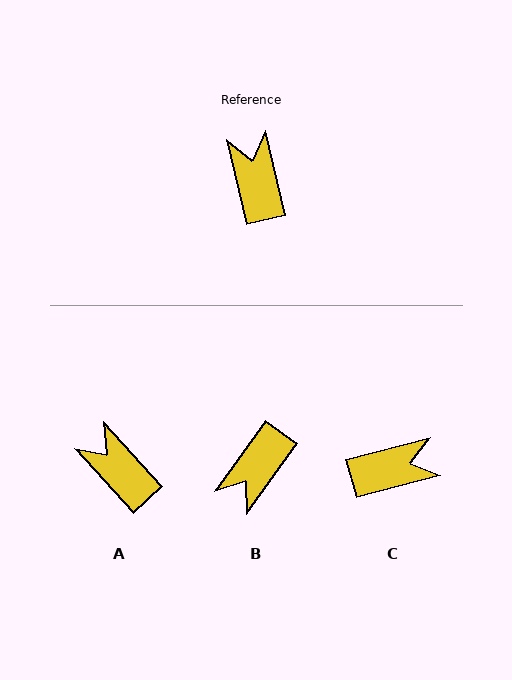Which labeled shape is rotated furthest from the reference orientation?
B, about 131 degrees away.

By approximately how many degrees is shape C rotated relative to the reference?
Approximately 88 degrees clockwise.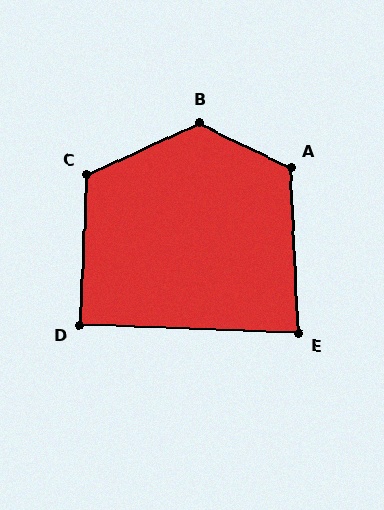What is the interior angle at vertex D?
Approximately 89 degrees (approximately right).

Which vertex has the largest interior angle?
B, at approximately 129 degrees.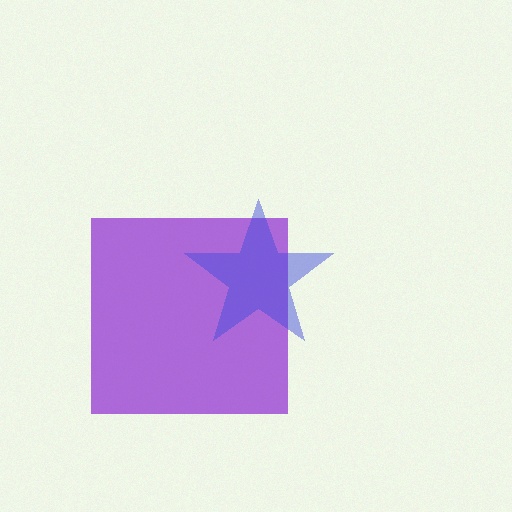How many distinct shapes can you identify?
There are 2 distinct shapes: a purple square, a blue star.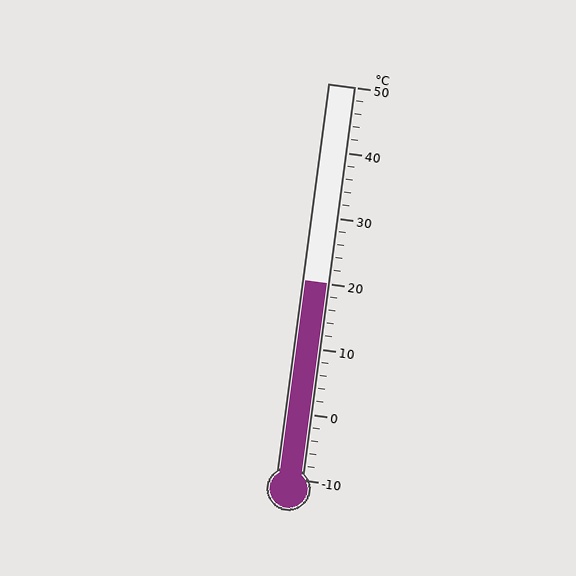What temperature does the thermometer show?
The thermometer shows approximately 20°C.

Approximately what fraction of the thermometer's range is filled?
The thermometer is filled to approximately 50% of its range.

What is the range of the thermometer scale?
The thermometer scale ranges from -10°C to 50°C.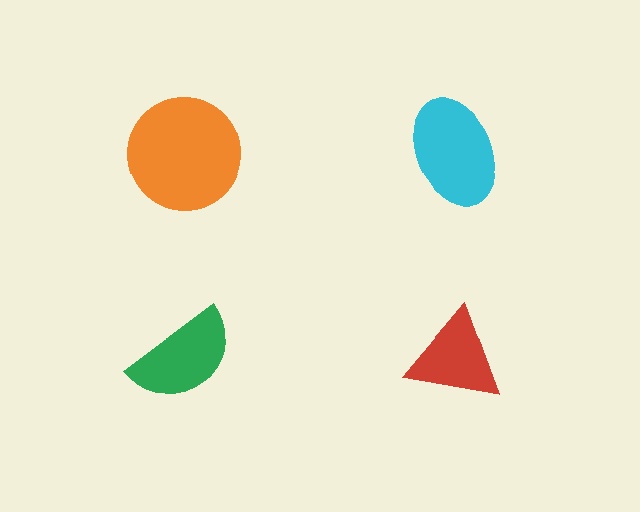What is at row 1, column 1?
An orange circle.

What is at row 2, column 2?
A red triangle.